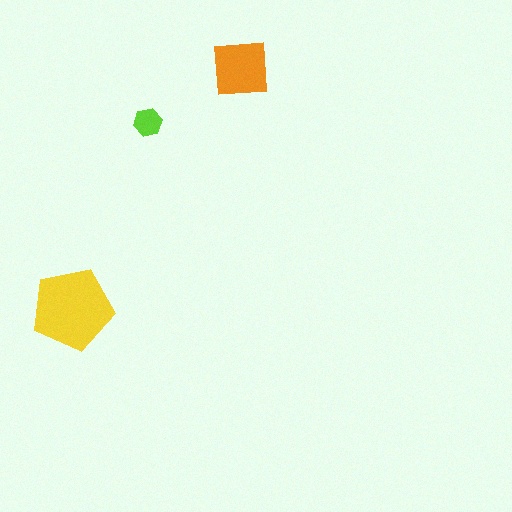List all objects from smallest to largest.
The lime hexagon, the orange square, the yellow pentagon.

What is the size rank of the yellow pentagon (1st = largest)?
1st.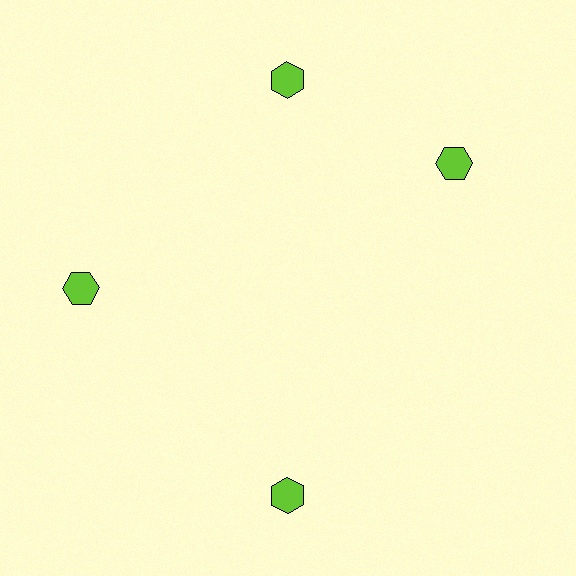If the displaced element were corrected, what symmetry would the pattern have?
It would have 4-fold rotational symmetry — the pattern would map onto itself every 90 degrees.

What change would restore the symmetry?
The symmetry would be restored by rotating it back into even spacing with its neighbors so that all 4 hexagons sit at equal angles and equal distance from the center.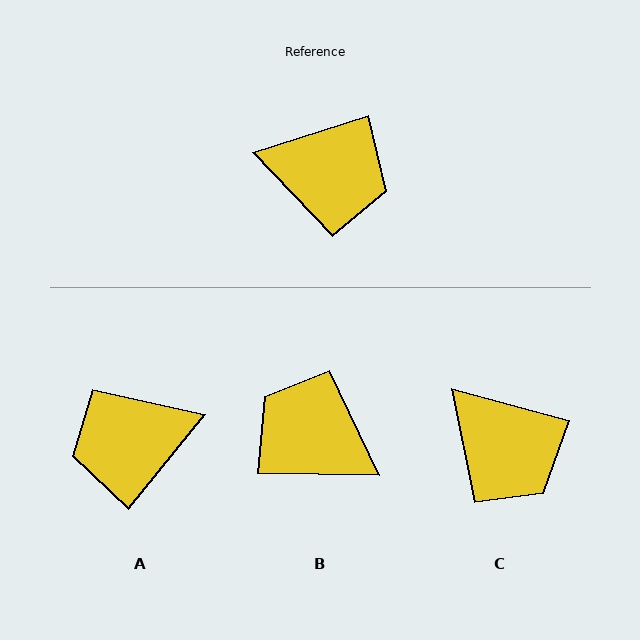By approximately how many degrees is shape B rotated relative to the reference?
Approximately 161 degrees counter-clockwise.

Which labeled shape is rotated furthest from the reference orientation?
B, about 161 degrees away.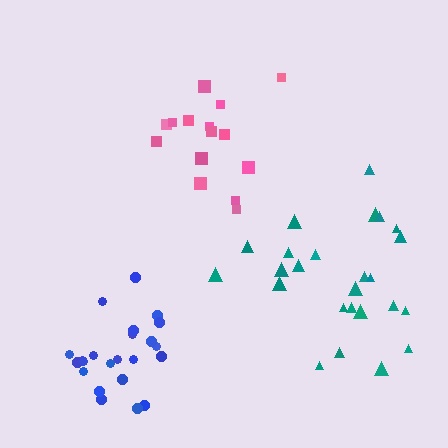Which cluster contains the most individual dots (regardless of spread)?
Teal (25).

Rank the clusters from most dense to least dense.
blue, pink, teal.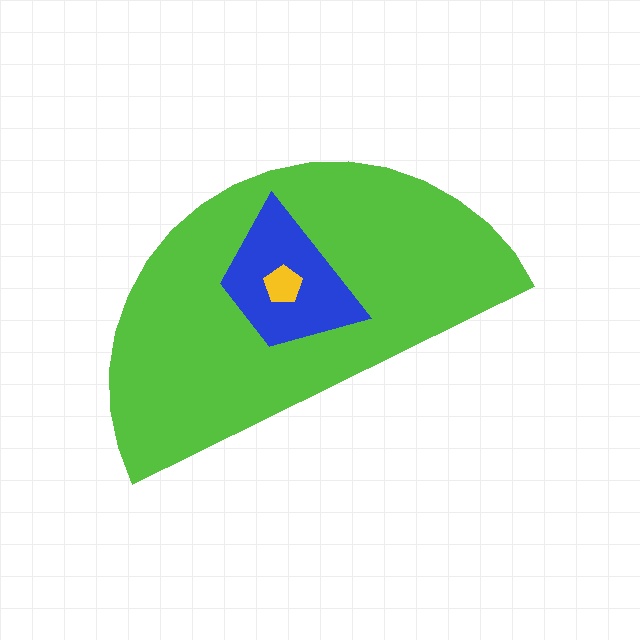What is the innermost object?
The yellow pentagon.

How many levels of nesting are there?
3.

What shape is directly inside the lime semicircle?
The blue trapezoid.